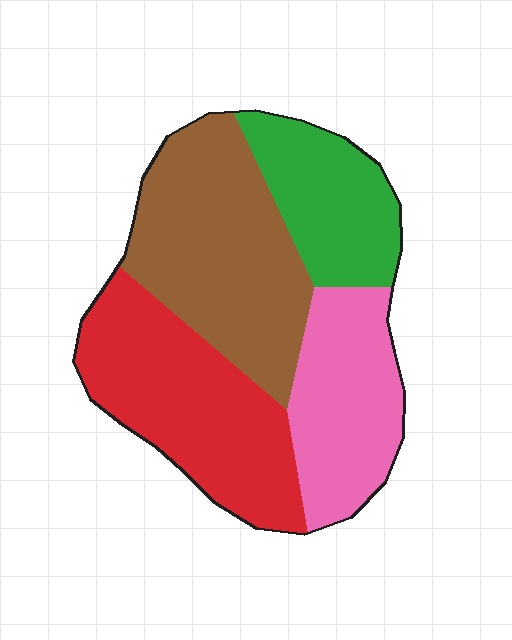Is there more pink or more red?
Red.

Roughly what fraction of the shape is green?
Green covers 18% of the shape.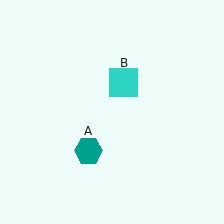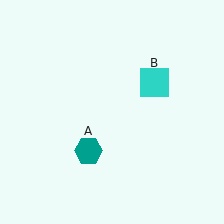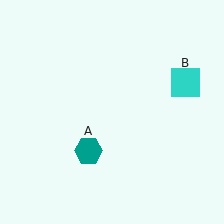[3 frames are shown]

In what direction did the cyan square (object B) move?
The cyan square (object B) moved right.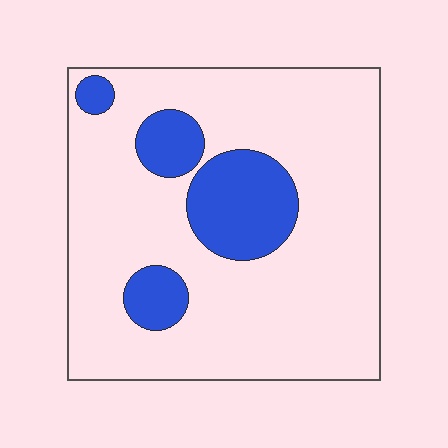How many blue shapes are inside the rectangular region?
4.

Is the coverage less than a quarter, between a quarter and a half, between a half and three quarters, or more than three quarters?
Less than a quarter.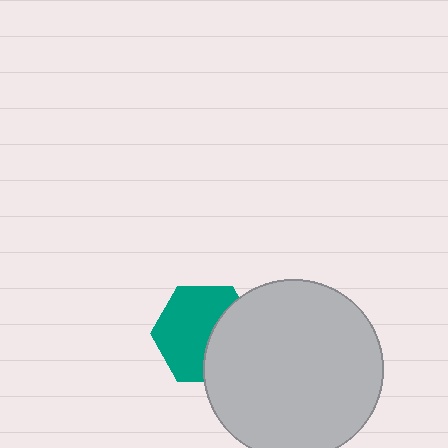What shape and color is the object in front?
The object in front is a light gray circle.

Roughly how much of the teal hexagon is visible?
About half of it is visible (roughly 63%).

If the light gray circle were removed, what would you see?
You would see the complete teal hexagon.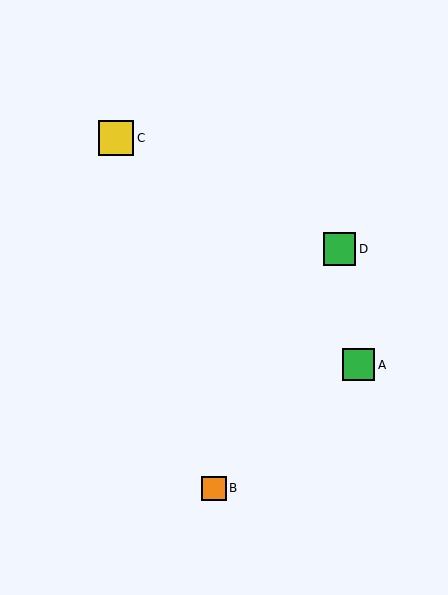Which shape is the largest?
The yellow square (labeled C) is the largest.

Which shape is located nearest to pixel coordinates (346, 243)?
The green square (labeled D) at (339, 249) is nearest to that location.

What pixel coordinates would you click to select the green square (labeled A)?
Click at (359, 365) to select the green square A.